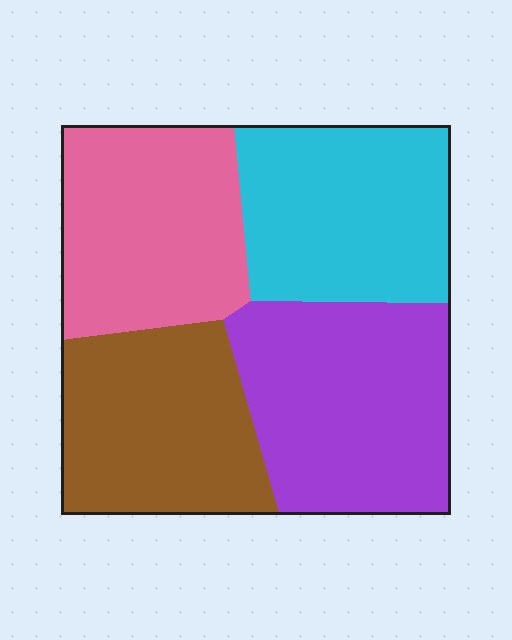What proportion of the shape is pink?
Pink takes up about one quarter (1/4) of the shape.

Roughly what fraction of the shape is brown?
Brown covers 23% of the shape.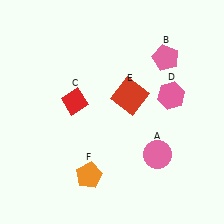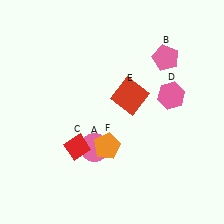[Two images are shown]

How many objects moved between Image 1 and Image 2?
3 objects moved between the two images.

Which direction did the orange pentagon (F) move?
The orange pentagon (F) moved up.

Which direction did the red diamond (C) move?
The red diamond (C) moved down.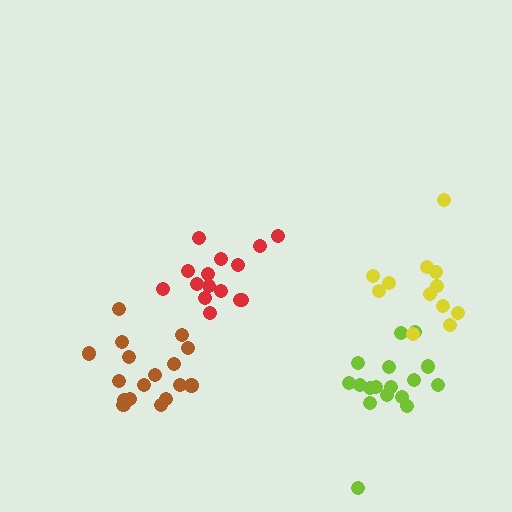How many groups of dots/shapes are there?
There are 4 groups.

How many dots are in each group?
Group 1: 17 dots, Group 2: 12 dots, Group 3: 15 dots, Group 4: 17 dots (61 total).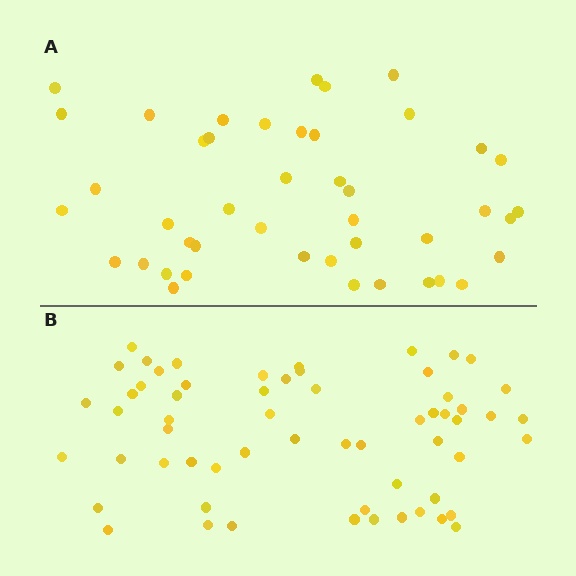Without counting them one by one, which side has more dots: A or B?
Region B (the bottom region) has more dots.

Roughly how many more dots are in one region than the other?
Region B has approximately 15 more dots than region A.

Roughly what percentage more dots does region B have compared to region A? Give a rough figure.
About 35% more.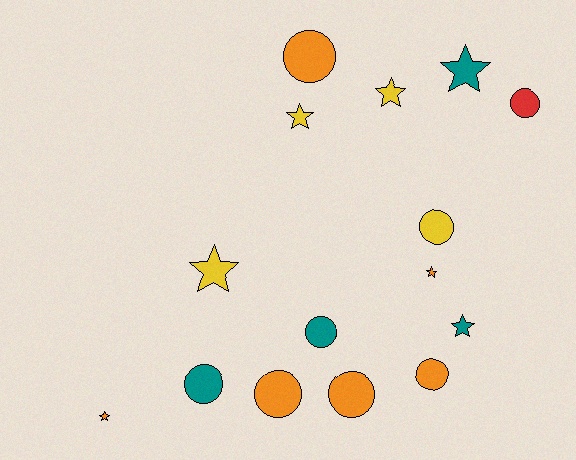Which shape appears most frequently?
Circle, with 8 objects.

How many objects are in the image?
There are 15 objects.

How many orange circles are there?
There are 4 orange circles.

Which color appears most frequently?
Orange, with 6 objects.